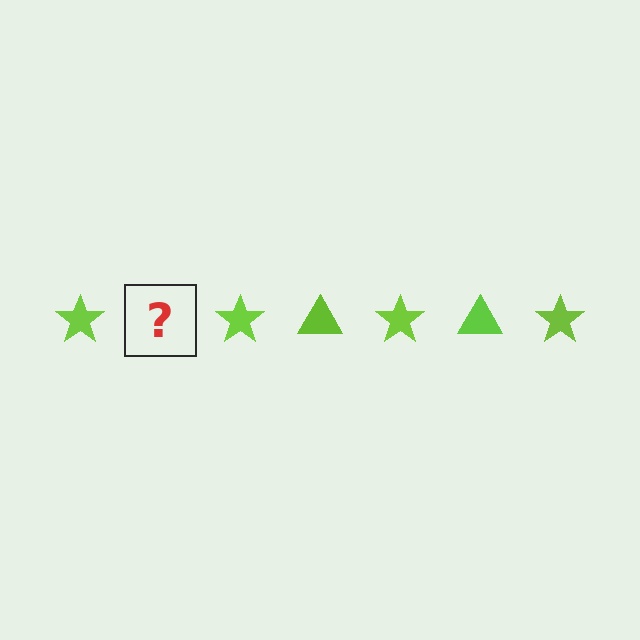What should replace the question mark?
The question mark should be replaced with a lime triangle.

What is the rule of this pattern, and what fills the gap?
The rule is that the pattern cycles through star, triangle shapes in lime. The gap should be filled with a lime triangle.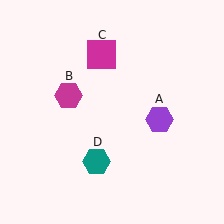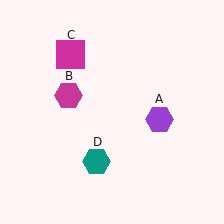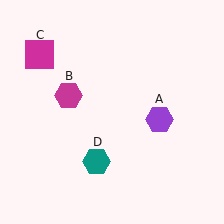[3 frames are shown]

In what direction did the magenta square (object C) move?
The magenta square (object C) moved left.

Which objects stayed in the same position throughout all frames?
Purple hexagon (object A) and magenta hexagon (object B) and teal hexagon (object D) remained stationary.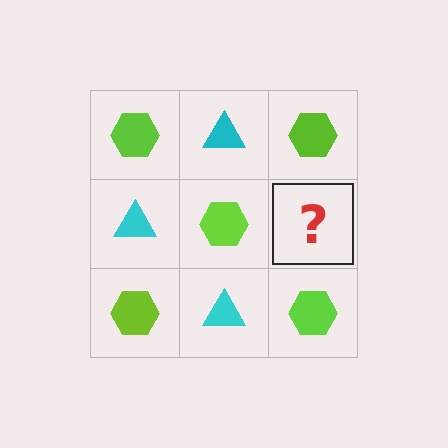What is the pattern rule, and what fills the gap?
The rule is that it alternates lime hexagon and cyan triangle in a checkerboard pattern. The gap should be filled with a cyan triangle.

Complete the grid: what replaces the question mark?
The question mark should be replaced with a cyan triangle.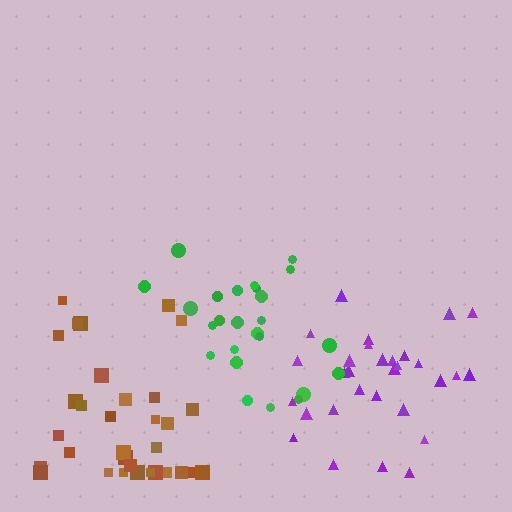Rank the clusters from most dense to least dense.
purple, green, brown.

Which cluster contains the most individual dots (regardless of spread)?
Brown (34).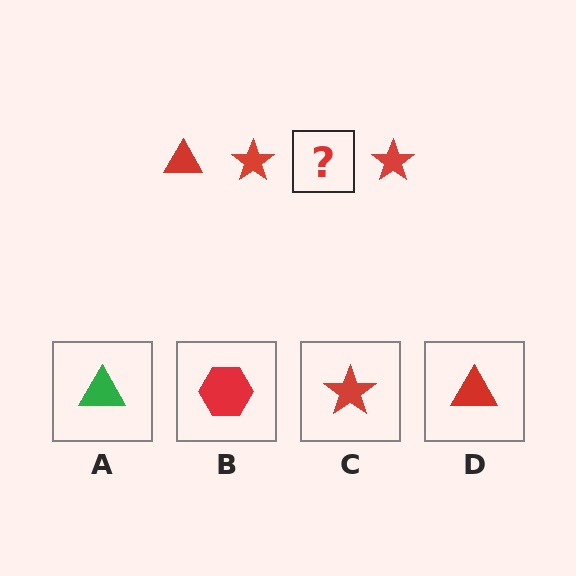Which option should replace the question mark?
Option D.